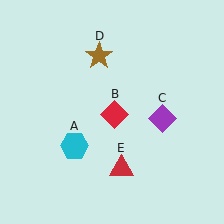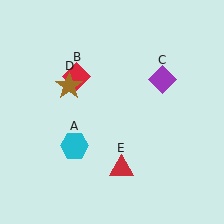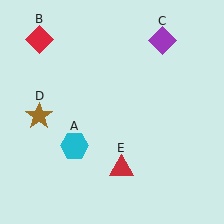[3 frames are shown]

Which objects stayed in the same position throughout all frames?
Cyan hexagon (object A) and red triangle (object E) remained stationary.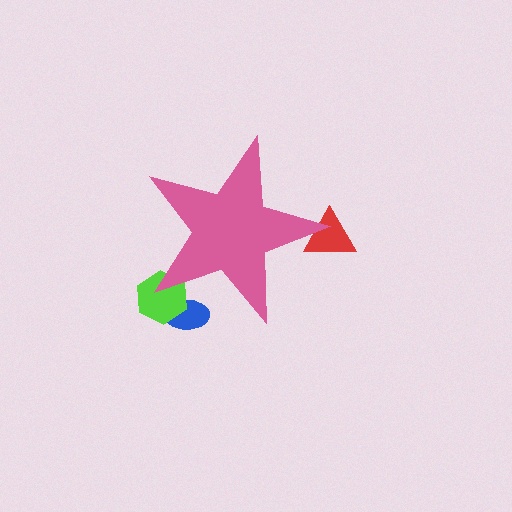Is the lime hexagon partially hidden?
Yes, the lime hexagon is partially hidden behind the pink star.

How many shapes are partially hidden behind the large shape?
3 shapes are partially hidden.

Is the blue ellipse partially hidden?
Yes, the blue ellipse is partially hidden behind the pink star.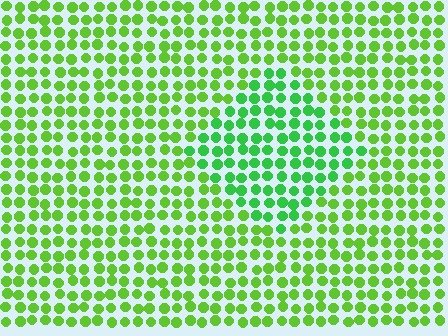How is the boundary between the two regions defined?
The boundary is defined purely by a slight shift in hue (about 27 degrees). Spacing, size, and orientation are identical on both sides.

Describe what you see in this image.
The image is filled with small lime elements in a uniform arrangement. A diamond-shaped region is visible where the elements are tinted to a slightly different hue, forming a subtle color boundary.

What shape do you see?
I see a diamond.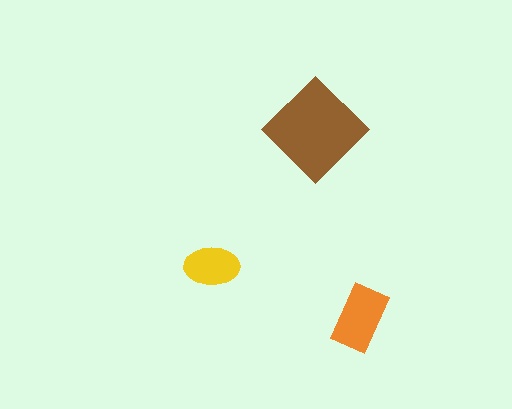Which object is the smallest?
The yellow ellipse.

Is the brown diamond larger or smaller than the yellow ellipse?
Larger.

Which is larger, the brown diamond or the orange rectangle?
The brown diamond.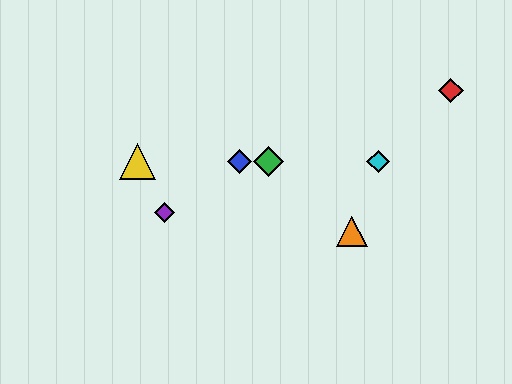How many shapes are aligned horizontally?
4 shapes (the blue diamond, the green diamond, the yellow triangle, the cyan diamond) are aligned horizontally.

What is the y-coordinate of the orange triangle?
The orange triangle is at y≈231.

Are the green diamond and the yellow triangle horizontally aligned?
Yes, both are at y≈161.